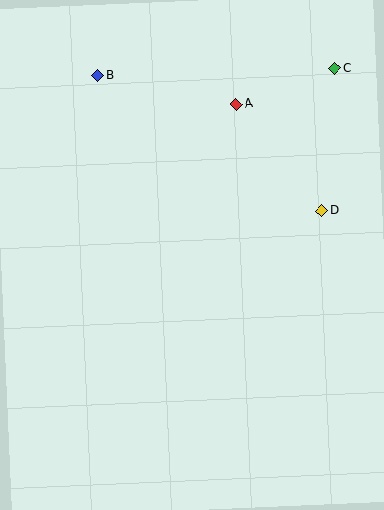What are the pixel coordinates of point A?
Point A is at (236, 104).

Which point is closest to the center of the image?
Point D at (322, 210) is closest to the center.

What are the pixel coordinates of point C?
Point C is at (335, 68).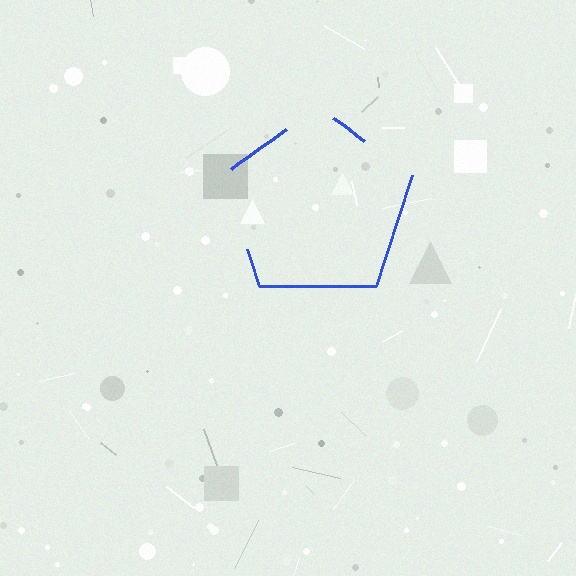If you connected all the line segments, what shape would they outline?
They would outline a pentagon.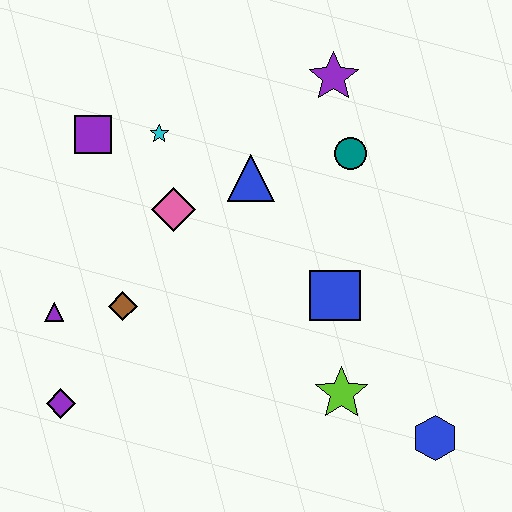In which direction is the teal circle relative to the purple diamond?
The teal circle is to the right of the purple diamond.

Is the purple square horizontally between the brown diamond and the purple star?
No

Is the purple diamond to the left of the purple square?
Yes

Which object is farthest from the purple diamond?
The purple star is farthest from the purple diamond.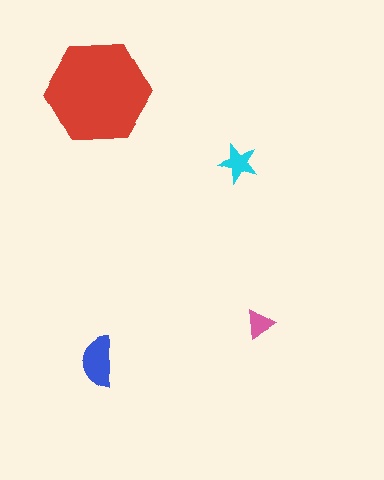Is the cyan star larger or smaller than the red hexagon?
Smaller.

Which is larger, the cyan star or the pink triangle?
The cyan star.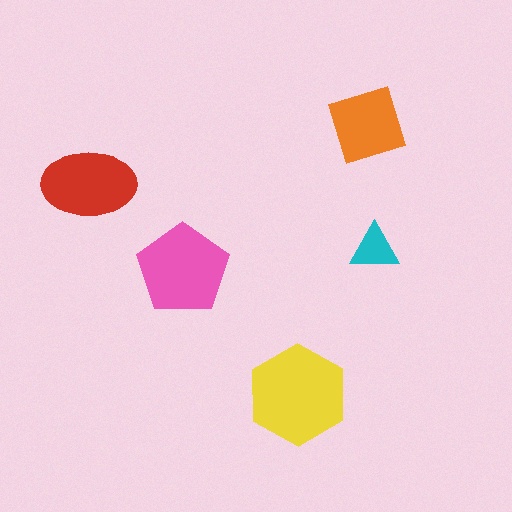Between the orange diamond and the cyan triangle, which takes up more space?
The orange diamond.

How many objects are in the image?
There are 5 objects in the image.